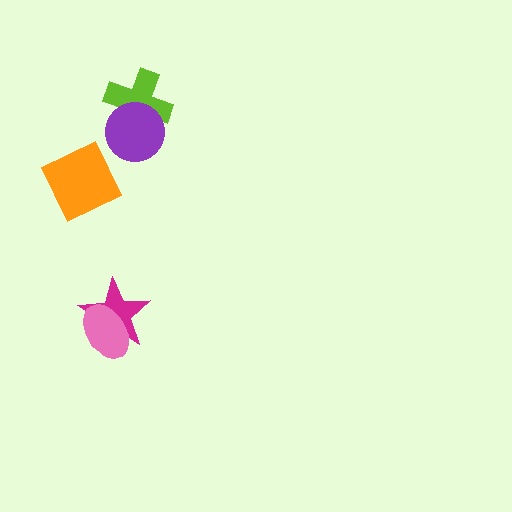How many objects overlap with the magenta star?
1 object overlaps with the magenta star.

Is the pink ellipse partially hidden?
No, no other shape covers it.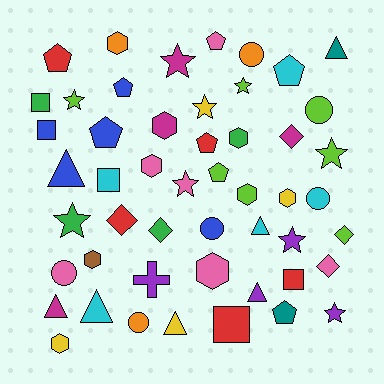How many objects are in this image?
There are 50 objects.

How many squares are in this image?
There are 5 squares.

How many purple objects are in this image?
There are 4 purple objects.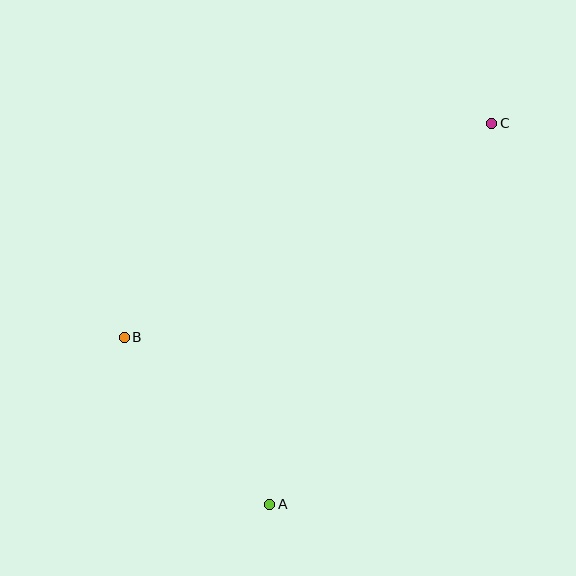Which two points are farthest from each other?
Points A and C are farthest from each other.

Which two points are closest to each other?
Points A and B are closest to each other.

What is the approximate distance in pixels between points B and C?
The distance between B and C is approximately 425 pixels.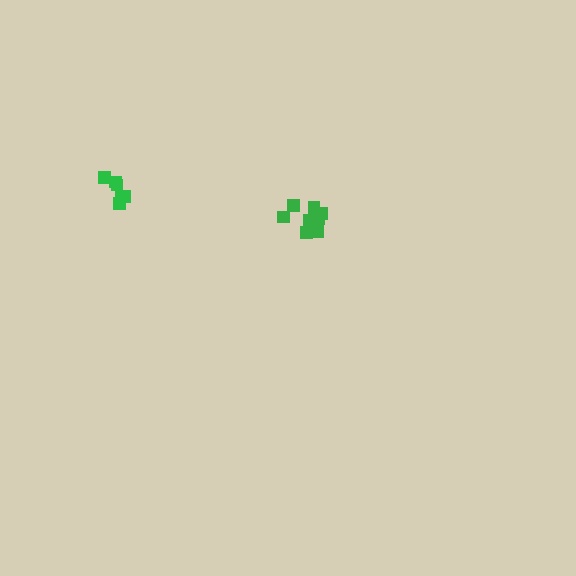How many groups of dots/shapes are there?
There are 2 groups.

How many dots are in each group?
Group 1: 6 dots, Group 2: 8 dots (14 total).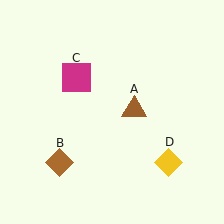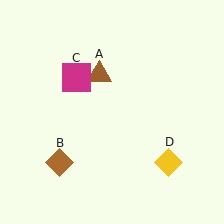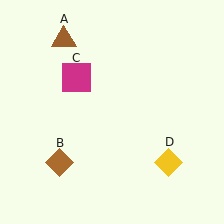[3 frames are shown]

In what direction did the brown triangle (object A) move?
The brown triangle (object A) moved up and to the left.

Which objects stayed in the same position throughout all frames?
Brown diamond (object B) and magenta square (object C) and yellow diamond (object D) remained stationary.